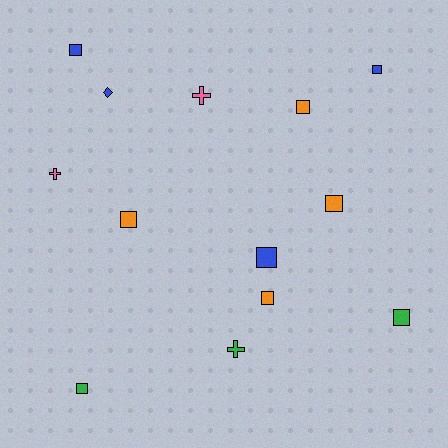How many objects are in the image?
There are 13 objects.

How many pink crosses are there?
There are 2 pink crosses.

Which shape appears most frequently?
Square, with 9 objects.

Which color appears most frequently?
Blue, with 4 objects.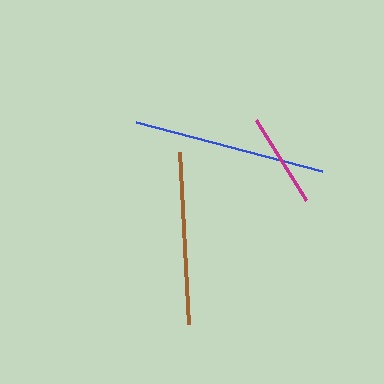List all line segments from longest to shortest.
From longest to shortest: blue, brown, magenta.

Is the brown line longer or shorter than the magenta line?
The brown line is longer than the magenta line.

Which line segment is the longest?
The blue line is the longest at approximately 193 pixels.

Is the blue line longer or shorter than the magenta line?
The blue line is longer than the magenta line.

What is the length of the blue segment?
The blue segment is approximately 193 pixels long.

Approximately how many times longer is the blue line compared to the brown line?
The blue line is approximately 1.1 times the length of the brown line.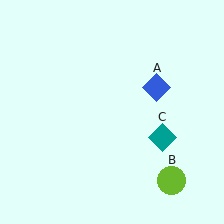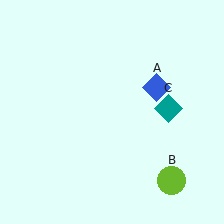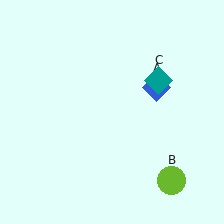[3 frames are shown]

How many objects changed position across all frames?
1 object changed position: teal diamond (object C).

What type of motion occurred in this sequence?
The teal diamond (object C) rotated counterclockwise around the center of the scene.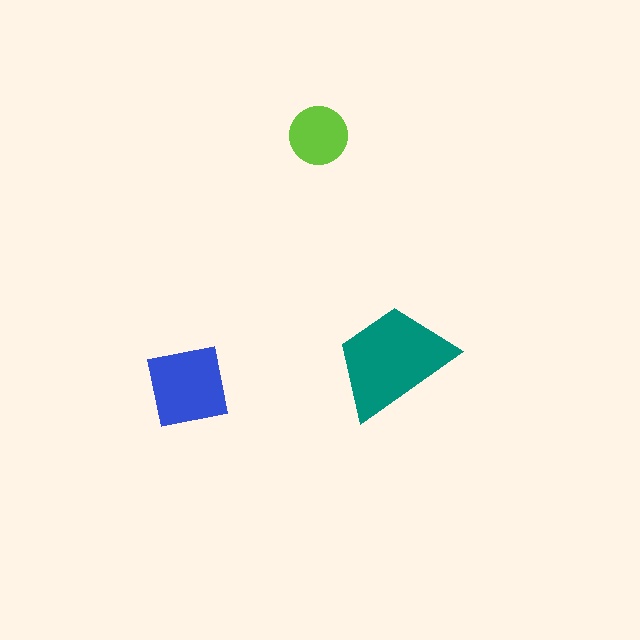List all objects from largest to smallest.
The teal trapezoid, the blue square, the lime circle.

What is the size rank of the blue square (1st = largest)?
2nd.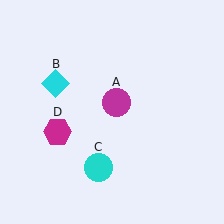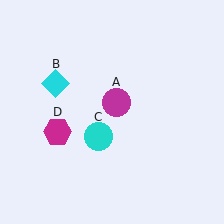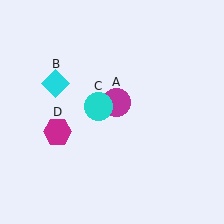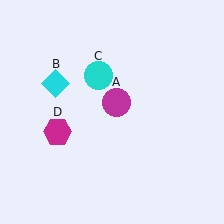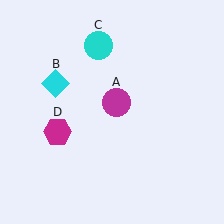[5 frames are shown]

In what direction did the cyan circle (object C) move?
The cyan circle (object C) moved up.